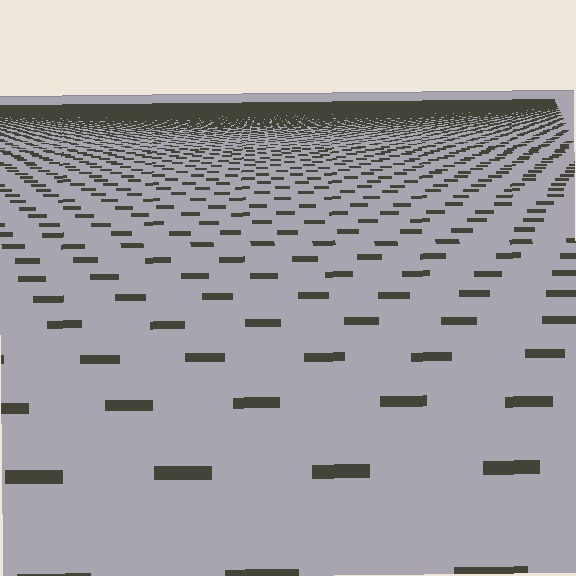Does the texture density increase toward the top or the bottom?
Density increases toward the top.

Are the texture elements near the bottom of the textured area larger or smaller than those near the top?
Larger. Near the bottom, elements are closer to the viewer and appear at a bigger on-screen size.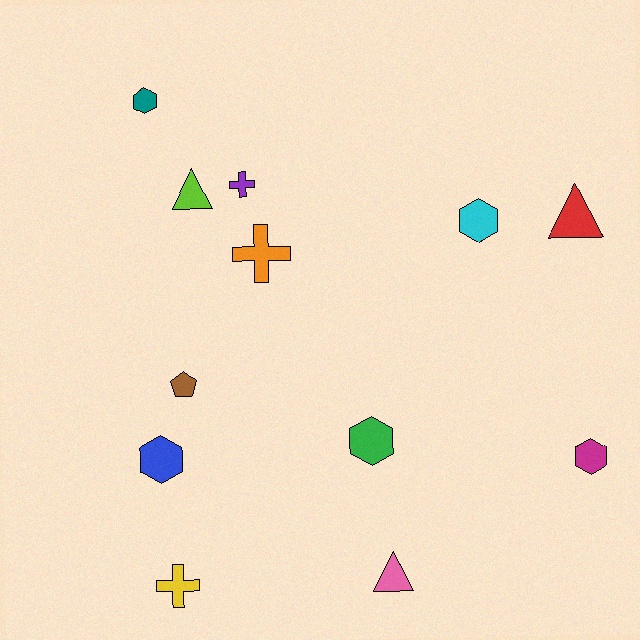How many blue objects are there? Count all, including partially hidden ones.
There is 1 blue object.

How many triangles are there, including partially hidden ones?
There are 3 triangles.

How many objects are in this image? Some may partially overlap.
There are 12 objects.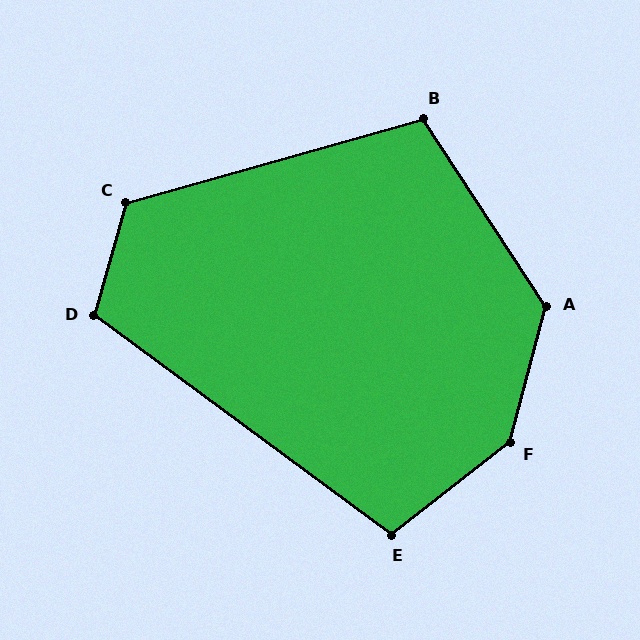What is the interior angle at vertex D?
Approximately 110 degrees (obtuse).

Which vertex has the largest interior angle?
F, at approximately 142 degrees.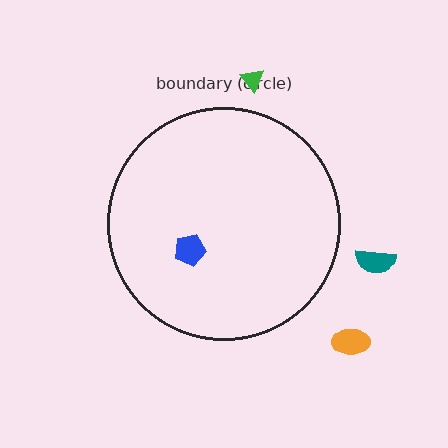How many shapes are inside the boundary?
1 inside, 3 outside.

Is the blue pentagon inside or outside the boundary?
Inside.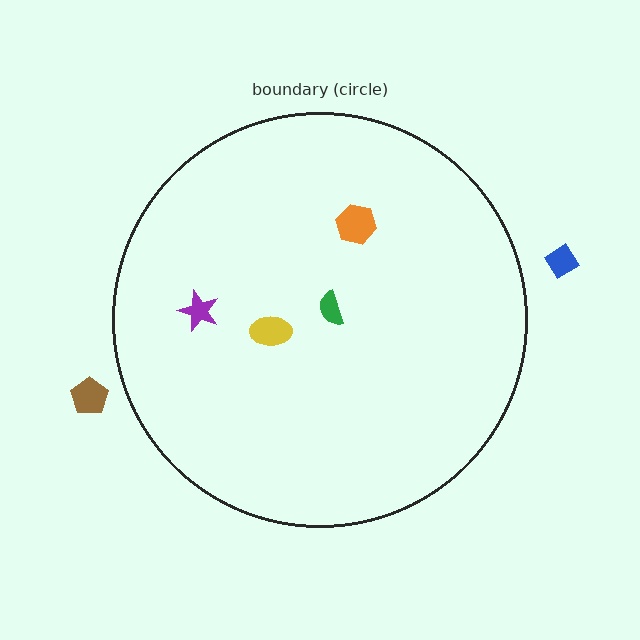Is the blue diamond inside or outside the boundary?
Outside.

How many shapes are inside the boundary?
4 inside, 2 outside.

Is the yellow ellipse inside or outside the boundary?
Inside.